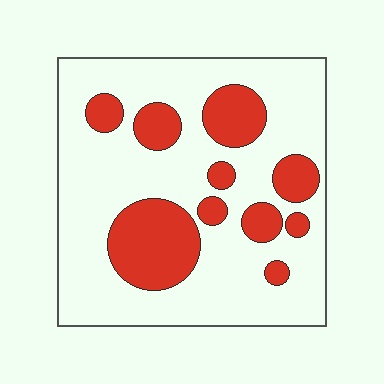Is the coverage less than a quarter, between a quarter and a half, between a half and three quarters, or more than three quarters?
Between a quarter and a half.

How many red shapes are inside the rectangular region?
10.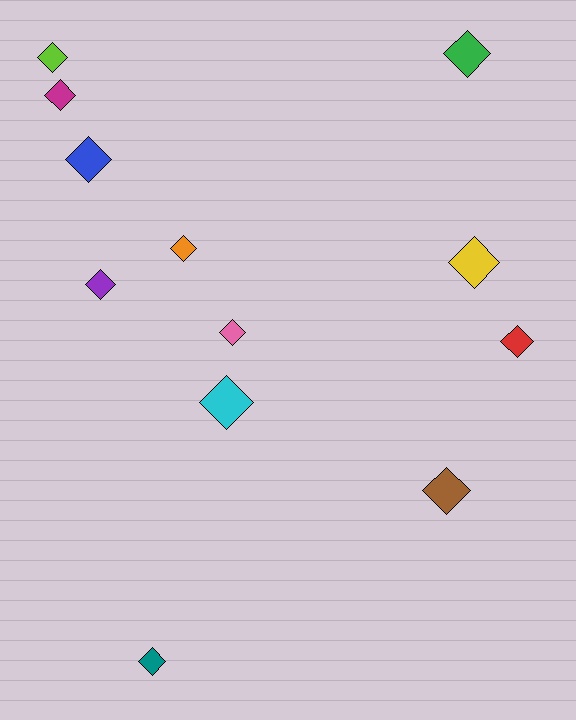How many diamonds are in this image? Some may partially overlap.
There are 12 diamonds.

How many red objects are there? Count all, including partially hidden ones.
There is 1 red object.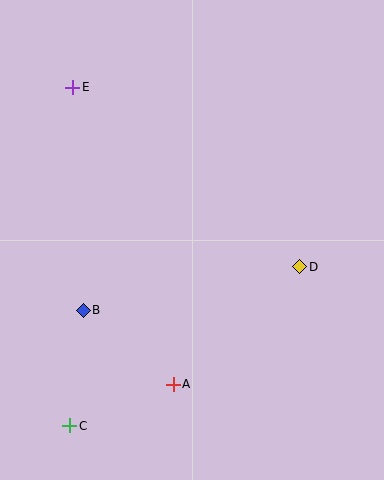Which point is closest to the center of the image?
Point D at (300, 267) is closest to the center.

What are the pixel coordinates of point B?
Point B is at (83, 310).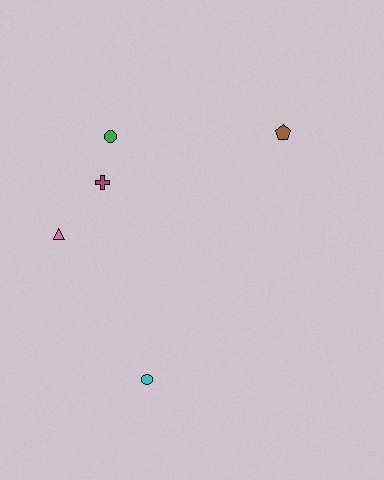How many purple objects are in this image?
There are no purple objects.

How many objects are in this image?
There are 5 objects.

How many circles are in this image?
There are 2 circles.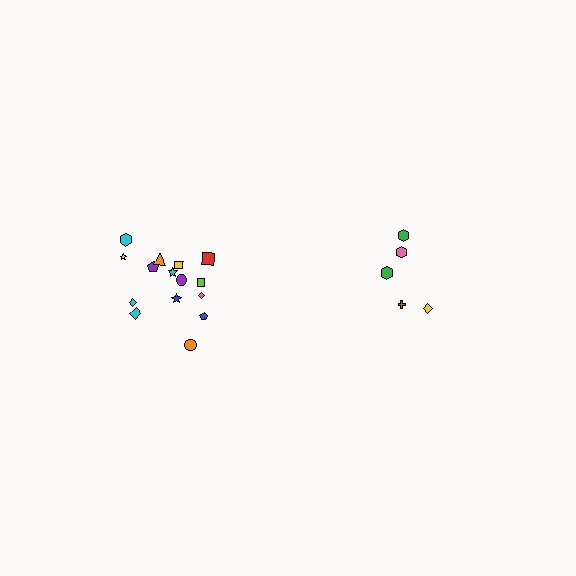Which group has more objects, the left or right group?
The left group.